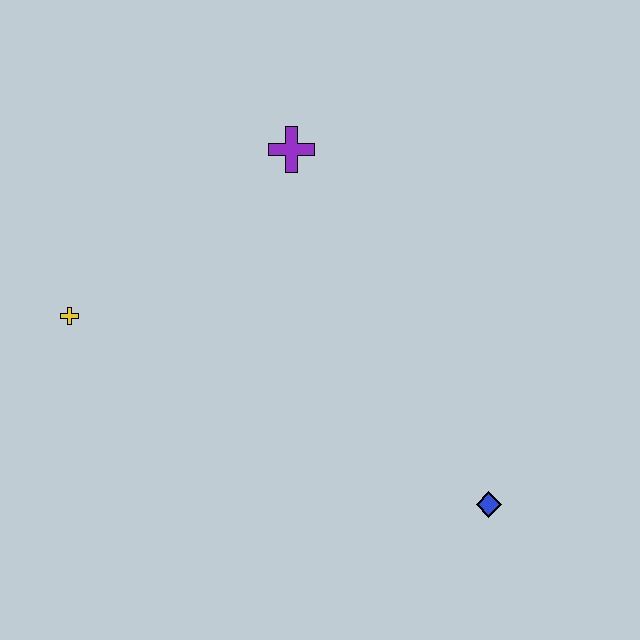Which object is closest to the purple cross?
The yellow cross is closest to the purple cross.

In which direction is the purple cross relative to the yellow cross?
The purple cross is to the right of the yellow cross.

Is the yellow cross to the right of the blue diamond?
No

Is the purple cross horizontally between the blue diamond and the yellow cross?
Yes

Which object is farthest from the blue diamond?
The yellow cross is farthest from the blue diamond.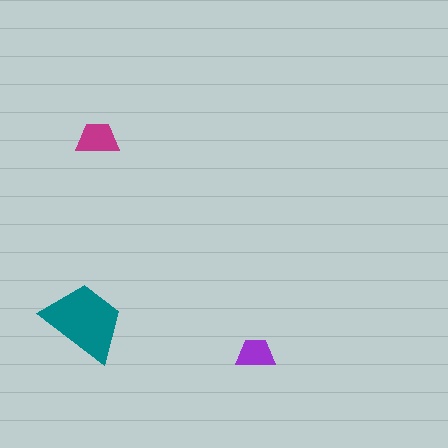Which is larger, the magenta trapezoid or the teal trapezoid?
The teal one.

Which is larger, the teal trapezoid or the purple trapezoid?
The teal one.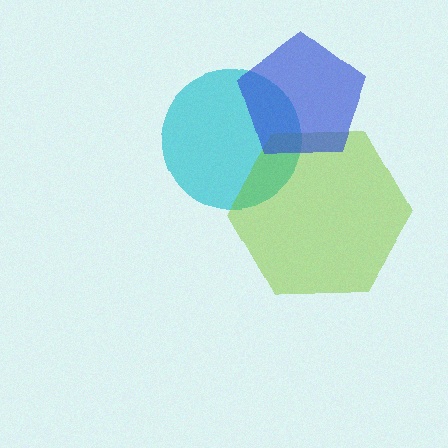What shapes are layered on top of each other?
The layered shapes are: a cyan circle, a lime hexagon, a blue pentagon.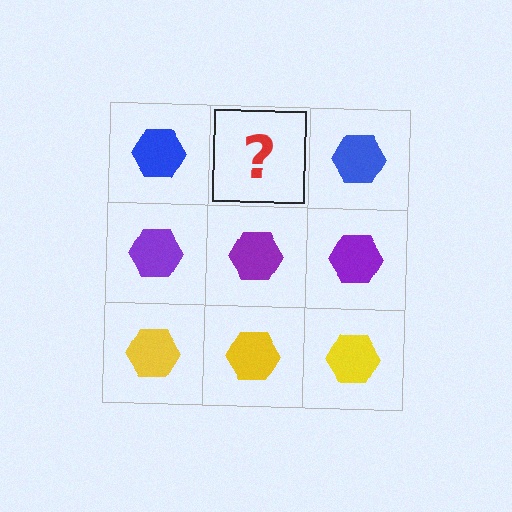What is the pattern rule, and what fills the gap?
The rule is that each row has a consistent color. The gap should be filled with a blue hexagon.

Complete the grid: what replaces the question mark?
The question mark should be replaced with a blue hexagon.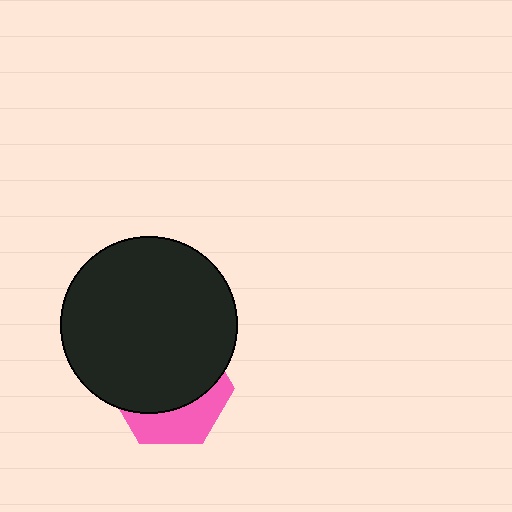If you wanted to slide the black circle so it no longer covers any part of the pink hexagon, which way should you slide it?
Slide it up — that is the most direct way to separate the two shapes.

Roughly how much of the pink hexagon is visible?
A small part of it is visible (roughly 34%).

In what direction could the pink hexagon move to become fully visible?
The pink hexagon could move down. That would shift it out from behind the black circle entirely.